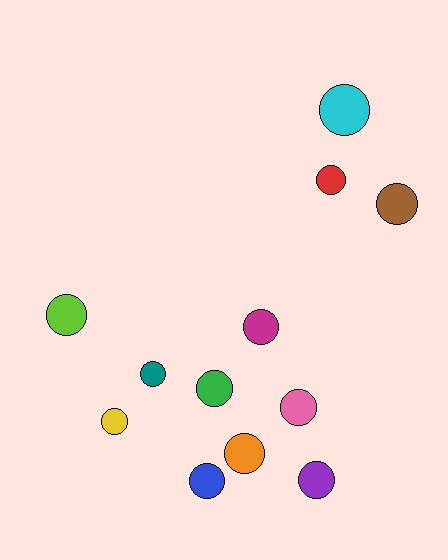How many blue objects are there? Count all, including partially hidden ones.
There is 1 blue object.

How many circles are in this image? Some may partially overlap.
There are 12 circles.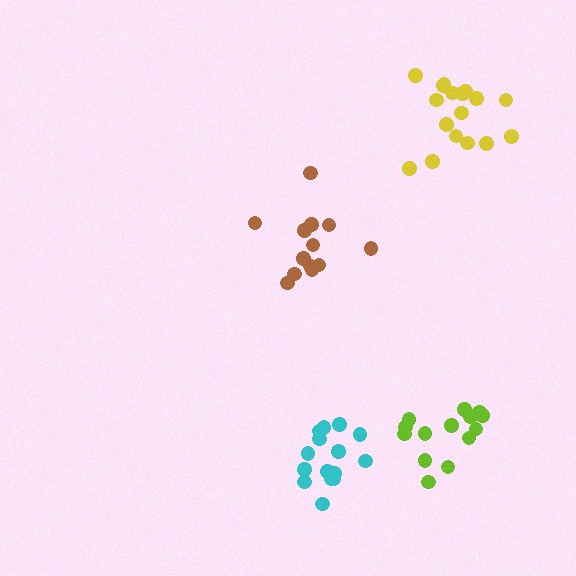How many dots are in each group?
Group 1: 13 dots, Group 2: 14 dots, Group 3: 17 dots, Group 4: 15 dots (59 total).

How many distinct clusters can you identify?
There are 4 distinct clusters.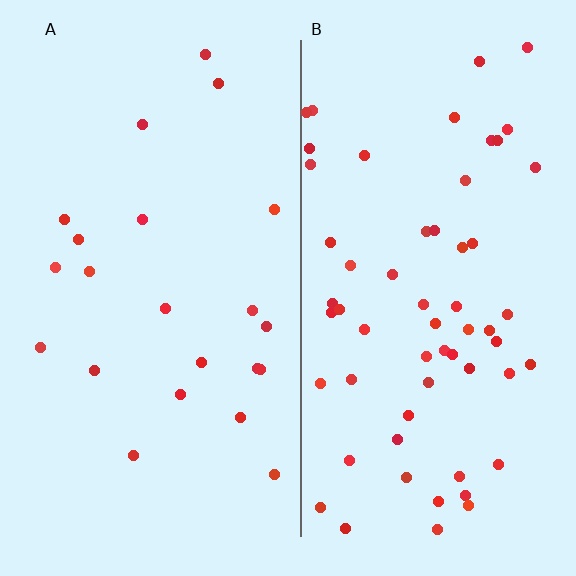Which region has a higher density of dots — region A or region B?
B (the right).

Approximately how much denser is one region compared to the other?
Approximately 2.8× — region B over region A.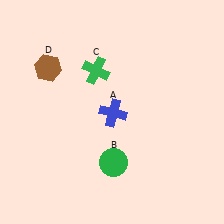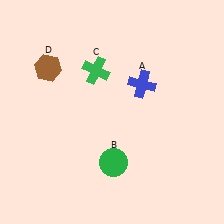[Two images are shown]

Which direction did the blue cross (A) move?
The blue cross (A) moved right.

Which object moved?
The blue cross (A) moved right.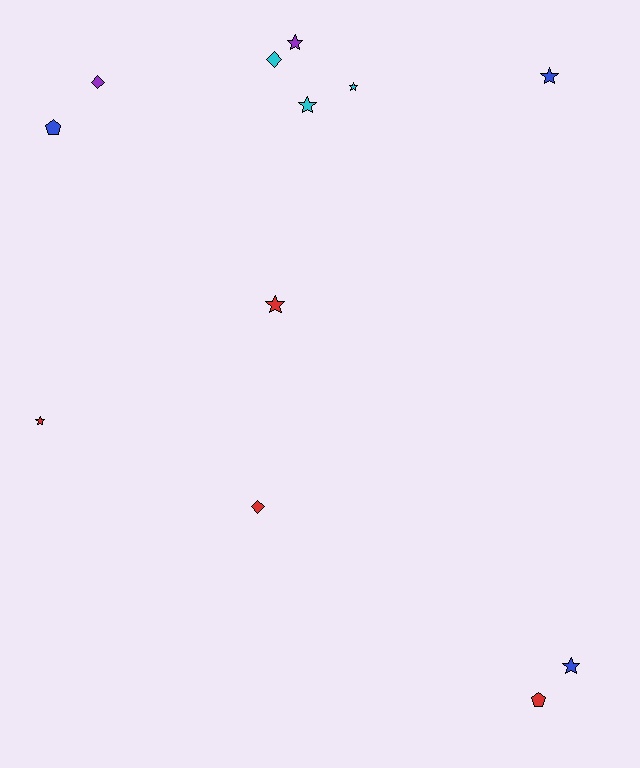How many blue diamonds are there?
There are no blue diamonds.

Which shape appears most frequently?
Star, with 7 objects.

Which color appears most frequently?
Red, with 4 objects.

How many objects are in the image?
There are 12 objects.